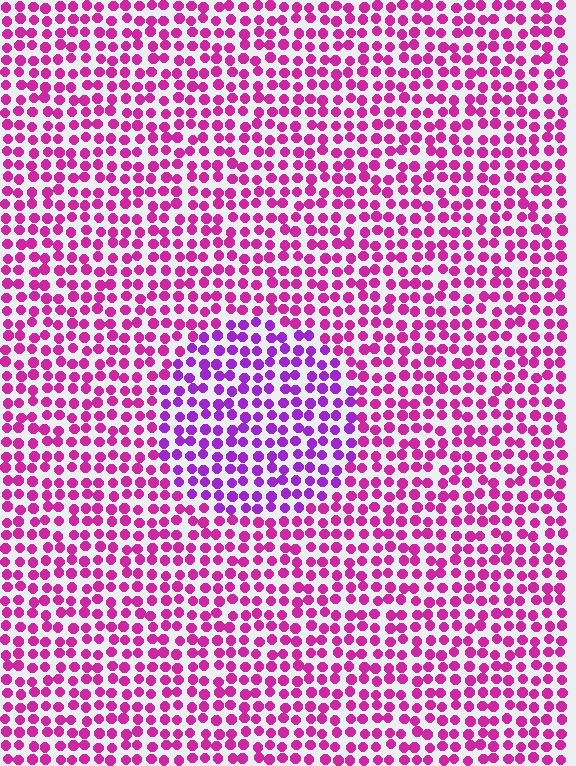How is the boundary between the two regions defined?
The boundary is defined purely by a slight shift in hue (about 33 degrees). Spacing, size, and orientation are identical on both sides.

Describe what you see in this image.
The image is filled with small magenta elements in a uniform arrangement. A circle-shaped region is visible where the elements are tinted to a slightly different hue, forming a subtle color boundary.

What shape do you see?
I see a circle.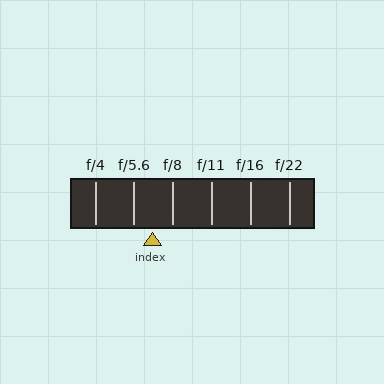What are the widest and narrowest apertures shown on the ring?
The widest aperture shown is f/4 and the narrowest is f/22.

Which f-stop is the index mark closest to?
The index mark is closest to f/5.6.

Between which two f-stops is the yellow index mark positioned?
The index mark is between f/5.6 and f/8.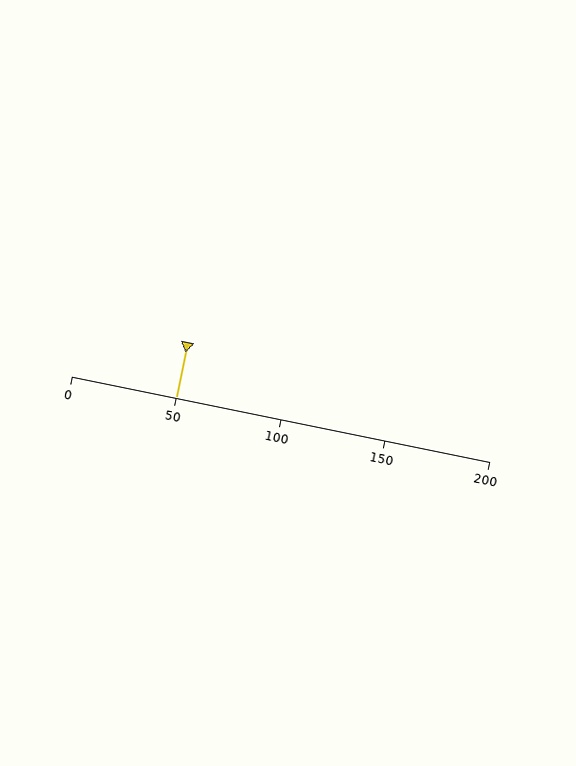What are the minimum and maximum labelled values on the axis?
The axis runs from 0 to 200.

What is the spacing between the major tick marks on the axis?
The major ticks are spaced 50 apart.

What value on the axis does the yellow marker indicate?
The marker indicates approximately 50.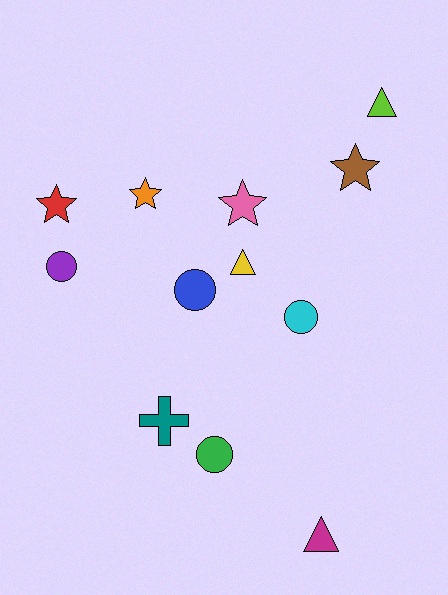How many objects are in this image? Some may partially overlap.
There are 12 objects.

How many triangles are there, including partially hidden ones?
There are 3 triangles.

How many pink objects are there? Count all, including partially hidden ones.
There is 1 pink object.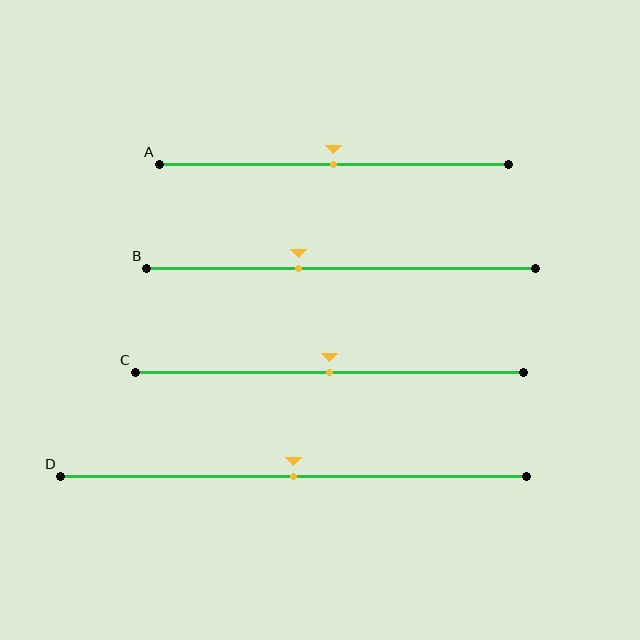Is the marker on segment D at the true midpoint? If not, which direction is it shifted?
Yes, the marker on segment D is at the true midpoint.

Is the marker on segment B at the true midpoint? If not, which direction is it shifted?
No, the marker on segment B is shifted to the left by about 11% of the segment length.